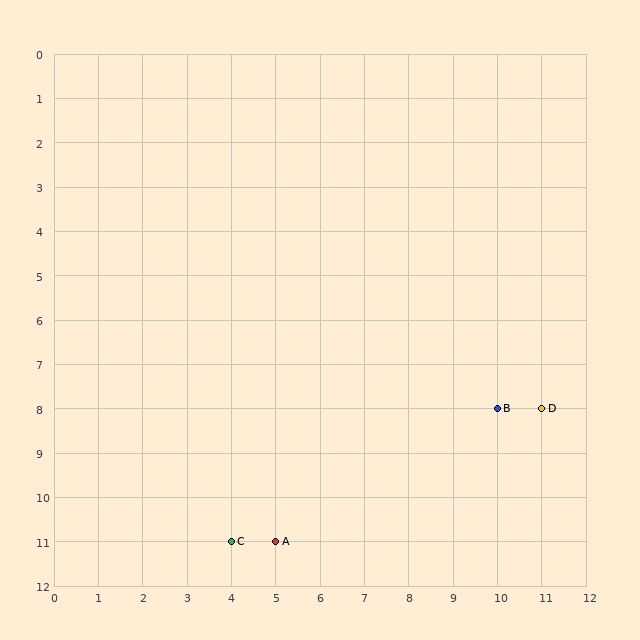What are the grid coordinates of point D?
Point D is at grid coordinates (11, 8).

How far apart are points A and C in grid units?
Points A and C are 1 column apart.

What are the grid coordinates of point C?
Point C is at grid coordinates (4, 11).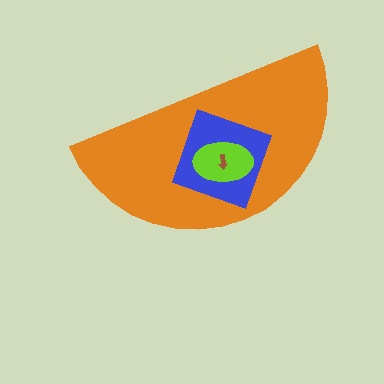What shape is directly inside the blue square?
The lime ellipse.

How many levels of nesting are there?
4.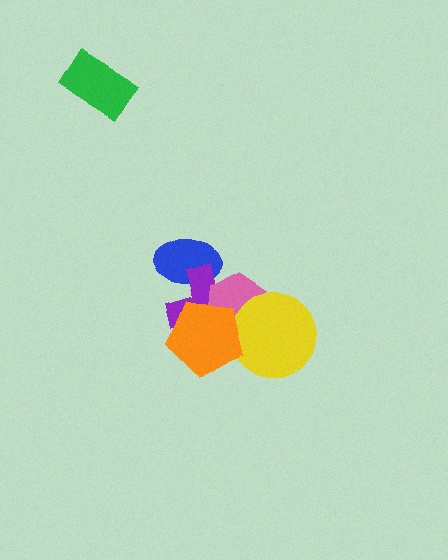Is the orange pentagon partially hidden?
No, no other shape covers it.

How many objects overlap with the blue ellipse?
1 object overlaps with the blue ellipse.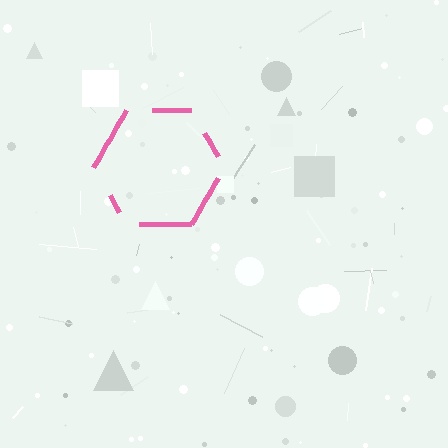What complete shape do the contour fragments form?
The contour fragments form a hexagon.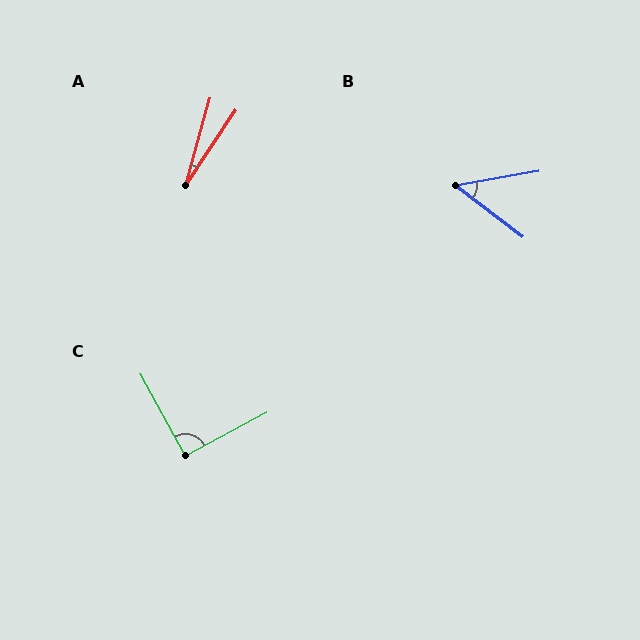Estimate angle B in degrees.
Approximately 47 degrees.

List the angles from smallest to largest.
A (18°), B (47°), C (90°).